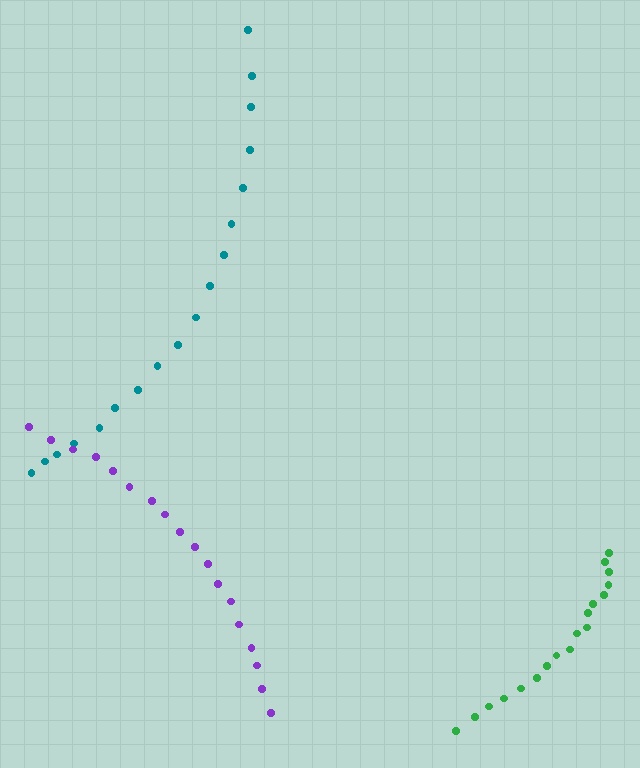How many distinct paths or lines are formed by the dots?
There are 3 distinct paths.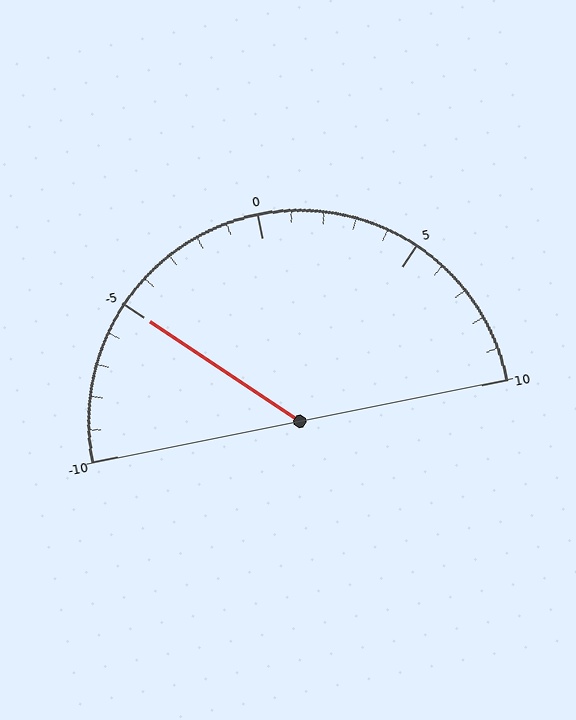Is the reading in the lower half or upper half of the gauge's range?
The reading is in the lower half of the range (-10 to 10).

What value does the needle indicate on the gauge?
The needle indicates approximately -5.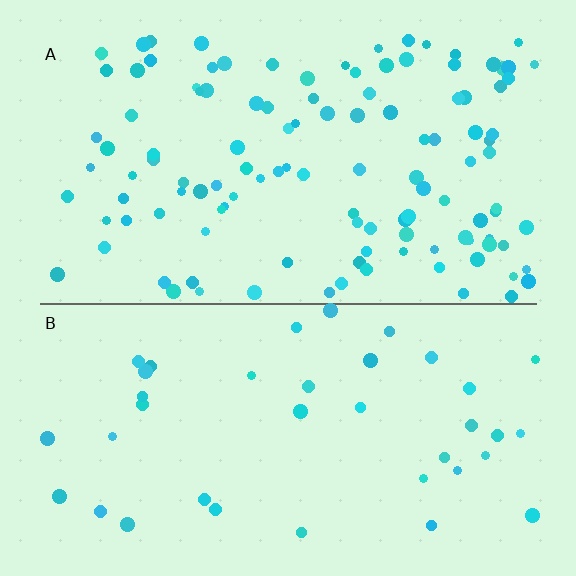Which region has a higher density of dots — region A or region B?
A (the top).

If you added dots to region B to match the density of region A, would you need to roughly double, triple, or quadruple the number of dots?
Approximately triple.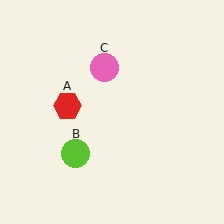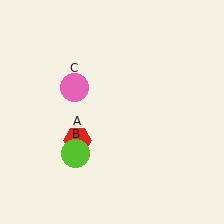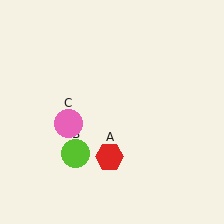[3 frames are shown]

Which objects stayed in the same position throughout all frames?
Lime circle (object B) remained stationary.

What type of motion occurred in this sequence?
The red hexagon (object A), pink circle (object C) rotated counterclockwise around the center of the scene.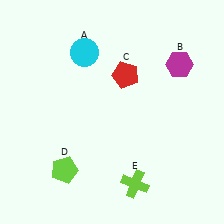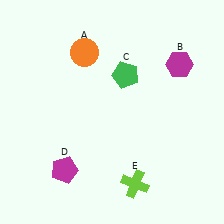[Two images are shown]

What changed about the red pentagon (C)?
In Image 1, C is red. In Image 2, it changed to green.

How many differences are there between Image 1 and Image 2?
There are 3 differences between the two images.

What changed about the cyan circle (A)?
In Image 1, A is cyan. In Image 2, it changed to orange.